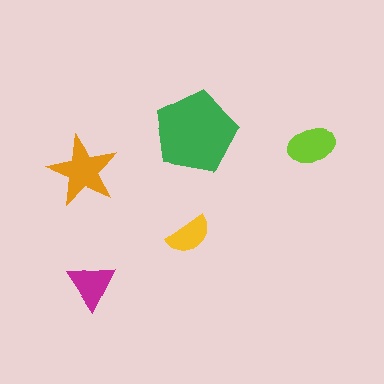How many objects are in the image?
There are 5 objects in the image.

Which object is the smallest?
The yellow semicircle.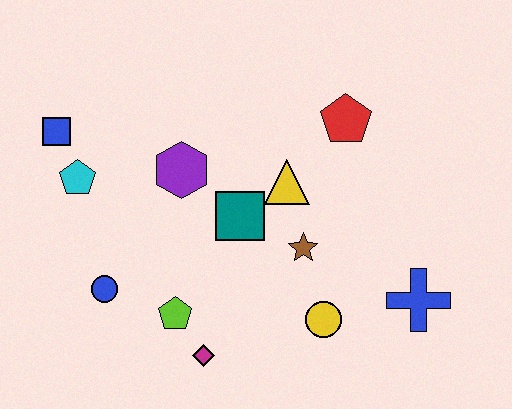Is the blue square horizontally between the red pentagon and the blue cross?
No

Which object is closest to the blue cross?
The yellow circle is closest to the blue cross.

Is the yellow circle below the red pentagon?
Yes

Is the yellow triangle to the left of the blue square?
No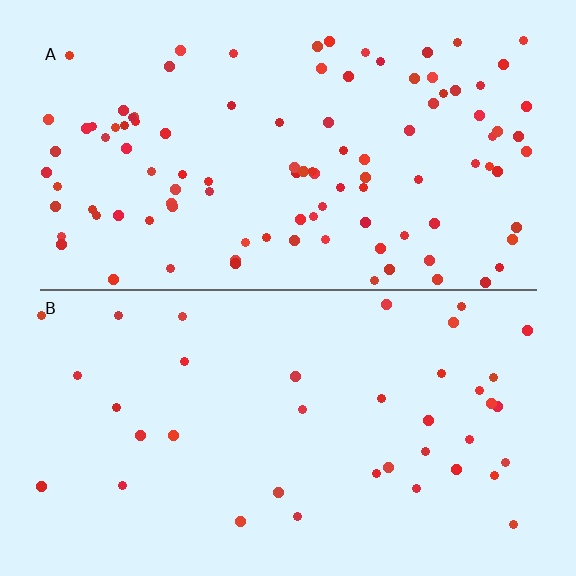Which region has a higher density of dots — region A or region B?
A (the top).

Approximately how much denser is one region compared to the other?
Approximately 2.7× — region A over region B.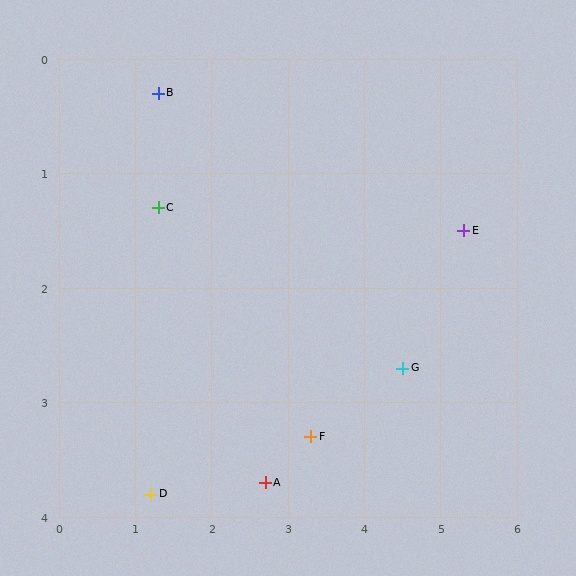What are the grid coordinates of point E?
Point E is at approximately (5.3, 1.5).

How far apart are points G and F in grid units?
Points G and F are about 1.3 grid units apart.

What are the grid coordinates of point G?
Point G is at approximately (4.5, 2.7).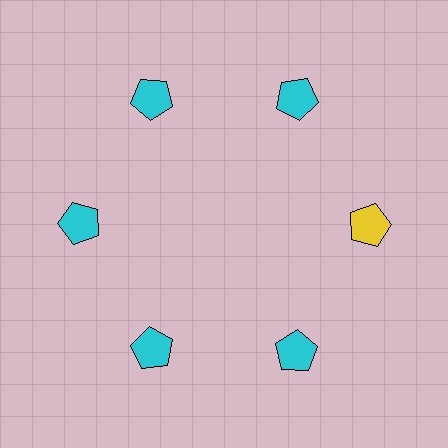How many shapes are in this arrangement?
There are 6 shapes arranged in a ring pattern.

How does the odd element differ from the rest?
It has a different color: yellow instead of cyan.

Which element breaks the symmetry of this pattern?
The yellow pentagon at roughly the 3 o'clock position breaks the symmetry. All other shapes are cyan pentagons.